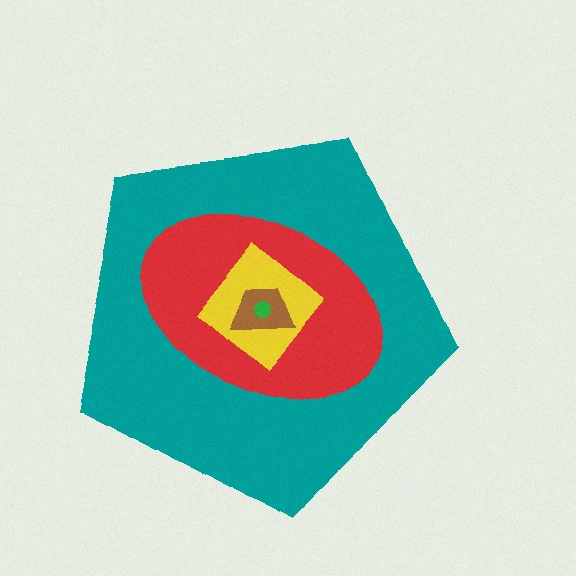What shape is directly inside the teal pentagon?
The red ellipse.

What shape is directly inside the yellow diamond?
The brown trapezoid.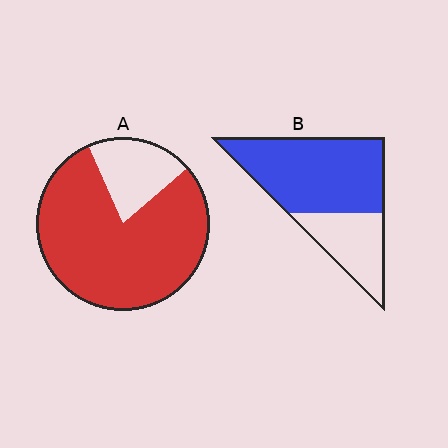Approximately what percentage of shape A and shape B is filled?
A is approximately 80% and B is approximately 70%.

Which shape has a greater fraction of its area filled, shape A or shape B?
Shape A.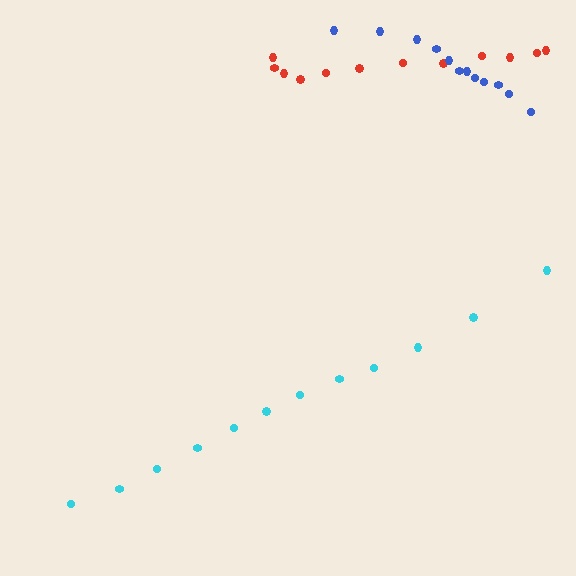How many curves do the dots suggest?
There are 3 distinct paths.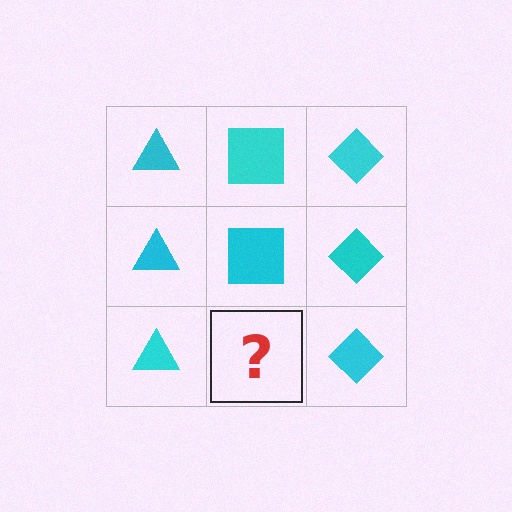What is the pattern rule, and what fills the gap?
The rule is that each column has a consistent shape. The gap should be filled with a cyan square.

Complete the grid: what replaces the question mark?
The question mark should be replaced with a cyan square.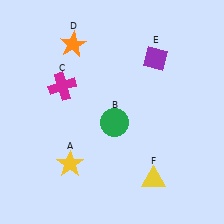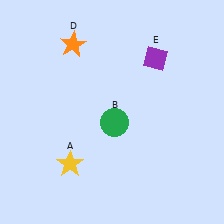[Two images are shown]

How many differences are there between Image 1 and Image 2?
There are 2 differences between the two images.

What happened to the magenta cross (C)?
The magenta cross (C) was removed in Image 2. It was in the top-left area of Image 1.